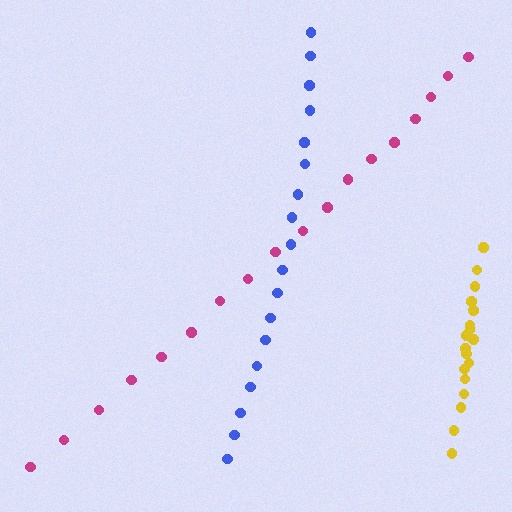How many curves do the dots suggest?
There are 3 distinct paths.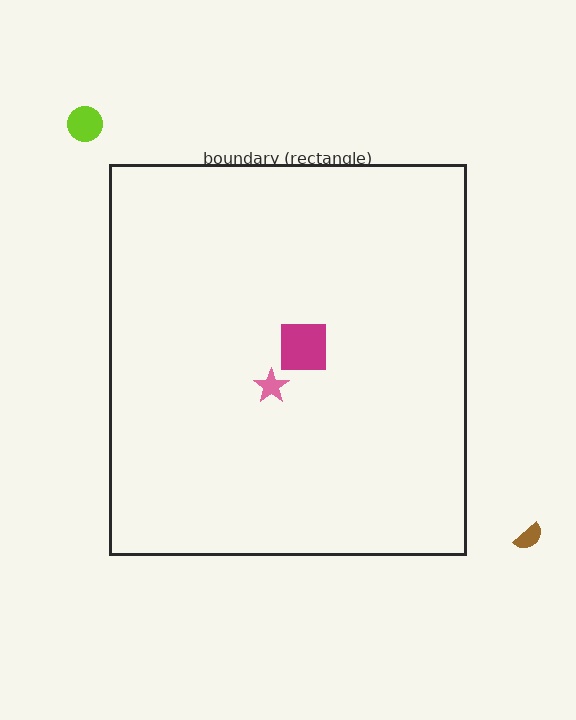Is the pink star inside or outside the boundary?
Inside.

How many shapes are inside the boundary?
2 inside, 2 outside.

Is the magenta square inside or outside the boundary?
Inside.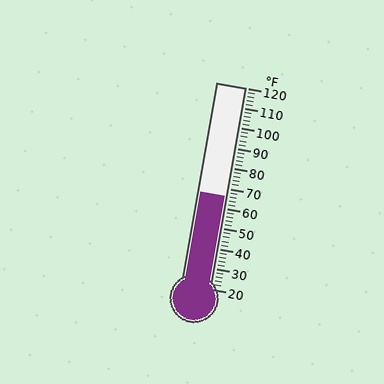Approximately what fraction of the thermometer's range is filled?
The thermometer is filled to approximately 45% of its range.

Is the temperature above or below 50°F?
The temperature is above 50°F.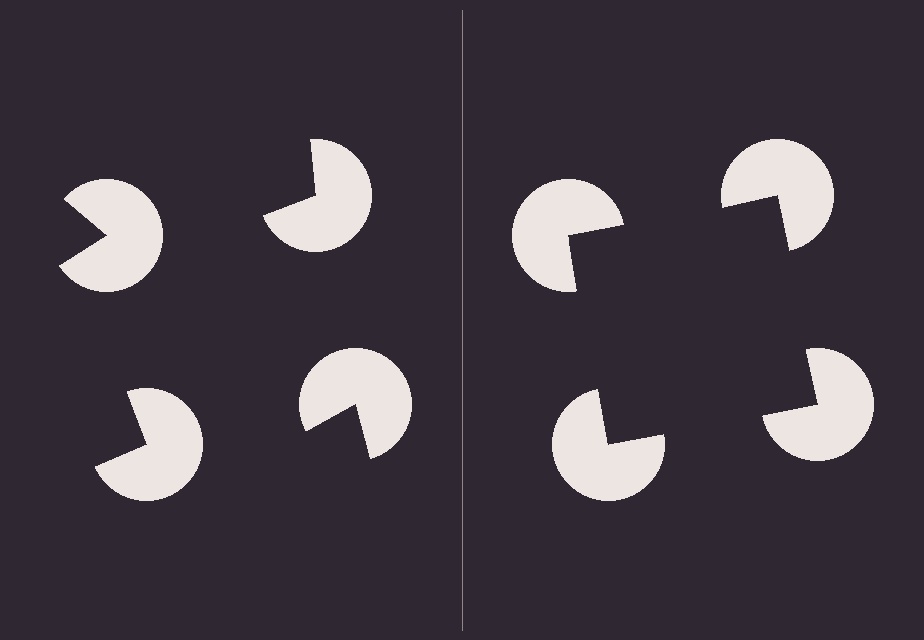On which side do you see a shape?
An illusory square appears on the right side. On the left side the wedge cuts are rotated, so no coherent shape forms.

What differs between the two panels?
The pac-man discs are positioned identically on both sides; only the wedge orientations differ. On the right they align to a square; on the left they are misaligned.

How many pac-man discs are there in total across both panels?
8 — 4 on each side.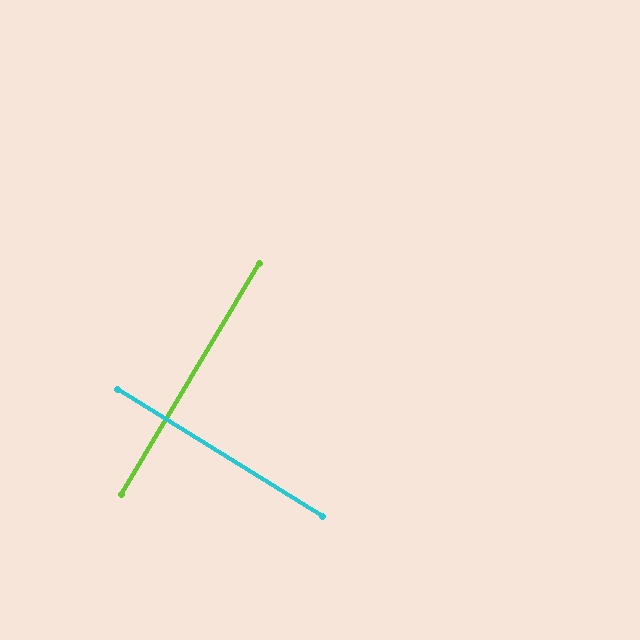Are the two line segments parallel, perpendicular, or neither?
Perpendicular — they meet at approximately 89°.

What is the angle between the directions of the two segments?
Approximately 89 degrees.